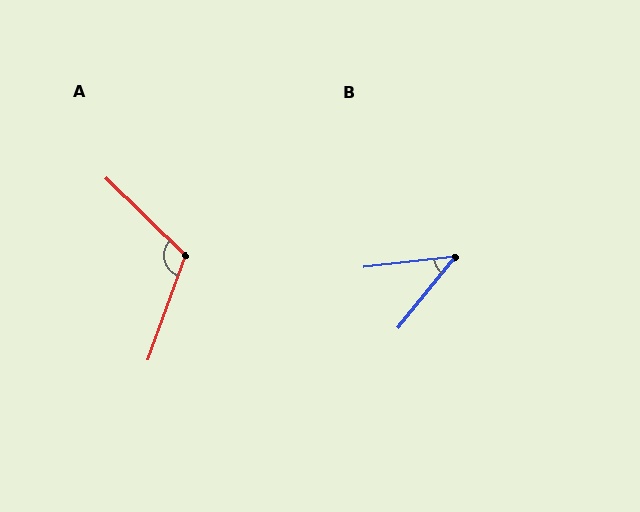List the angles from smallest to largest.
B (45°), A (115°).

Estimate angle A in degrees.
Approximately 115 degrees.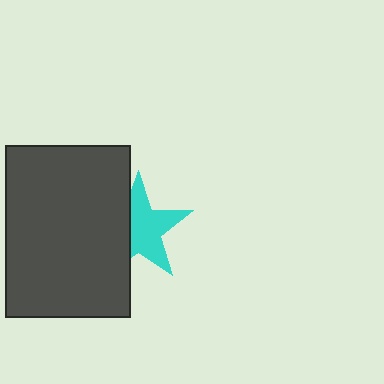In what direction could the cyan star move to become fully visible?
The cyan star could move right. That would shift it out from behind the dark gray rectangle entirely.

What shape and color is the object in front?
The object in front is a dark gray rectangle.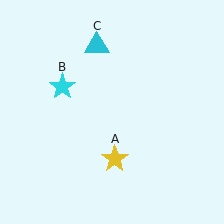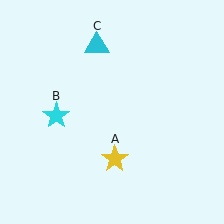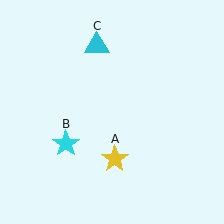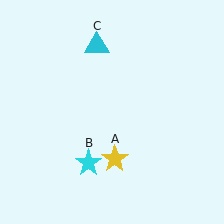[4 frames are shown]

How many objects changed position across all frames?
1 object changed position: cyan star (object B).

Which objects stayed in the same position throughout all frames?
Yellow star (object A) and cyan triangle (object C) remained stationary.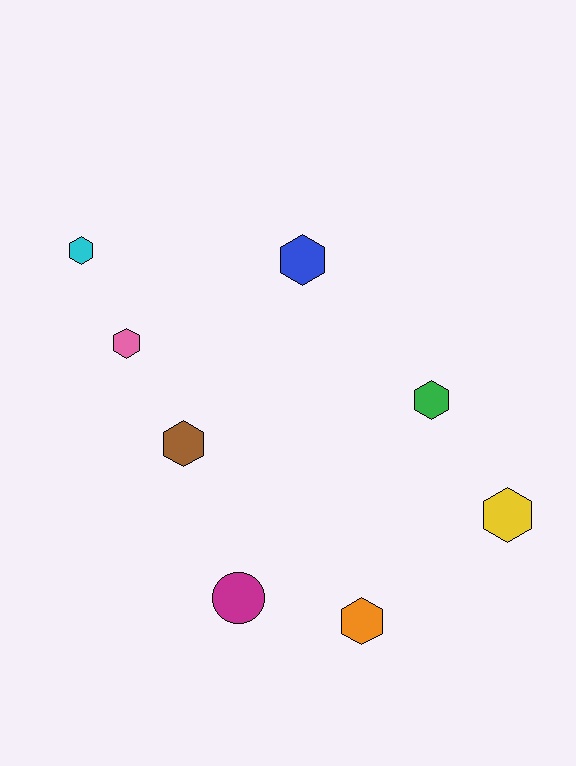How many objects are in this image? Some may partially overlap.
There are 8 objects.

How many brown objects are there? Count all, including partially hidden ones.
There is 1 brown object.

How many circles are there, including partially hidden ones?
There is 1 circle.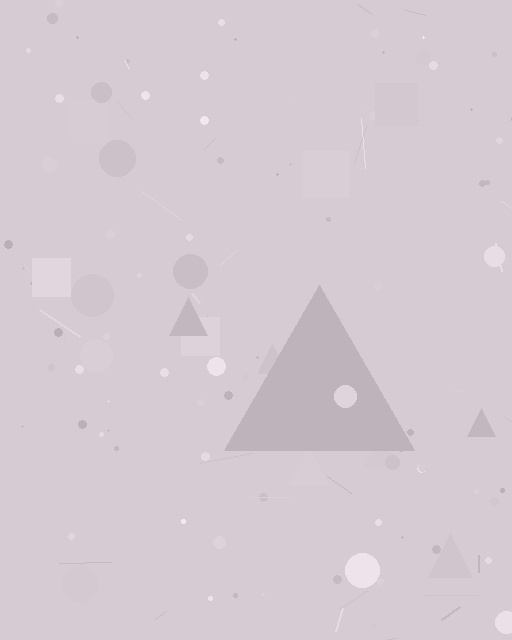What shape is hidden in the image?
A triangle is hidden in the image.